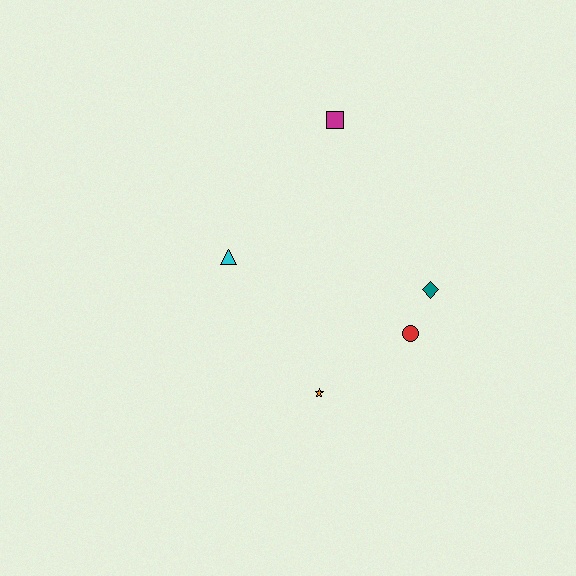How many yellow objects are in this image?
There are no yellow objects.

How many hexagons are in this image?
There are no hexagons.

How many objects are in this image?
There are 5 objects.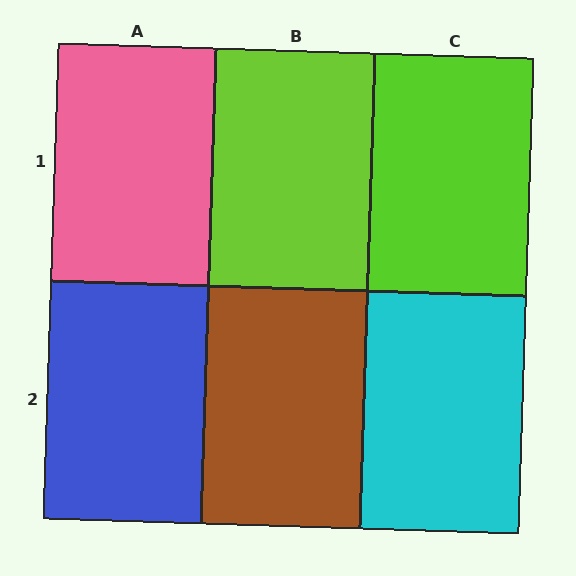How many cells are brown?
1 cell is brown.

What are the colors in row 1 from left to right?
Pink, lime, lime.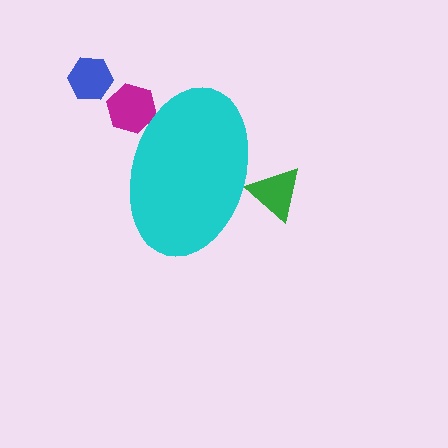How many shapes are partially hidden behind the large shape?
2 shapes are partially hidden.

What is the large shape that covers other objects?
A cyan ellipse.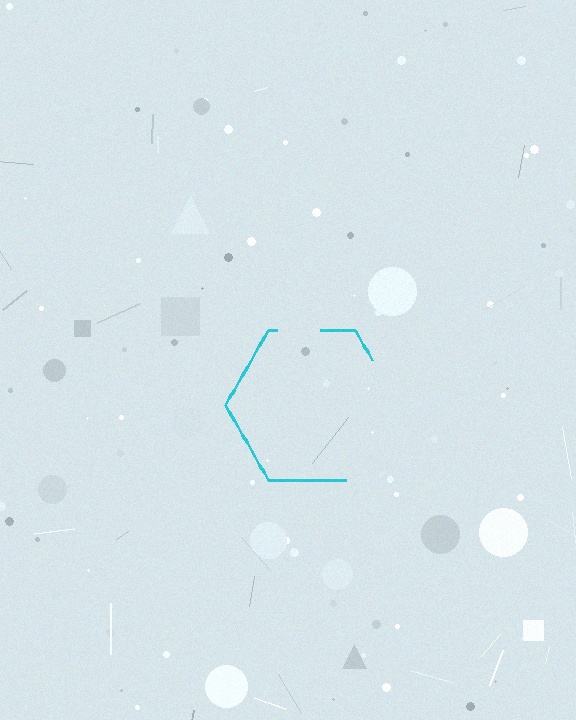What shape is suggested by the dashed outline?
The dashed outline suggests a hexagon.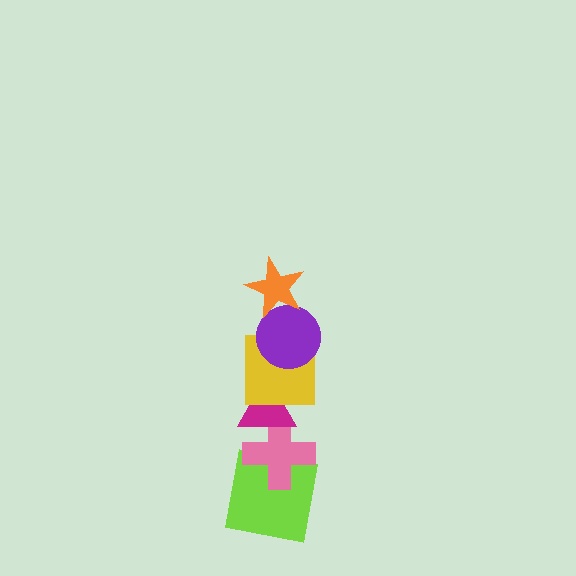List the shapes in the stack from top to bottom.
From top to bottom: the orange star, the purple circle, the yellow square, the magenta triangle, the pink cross, the lime square.